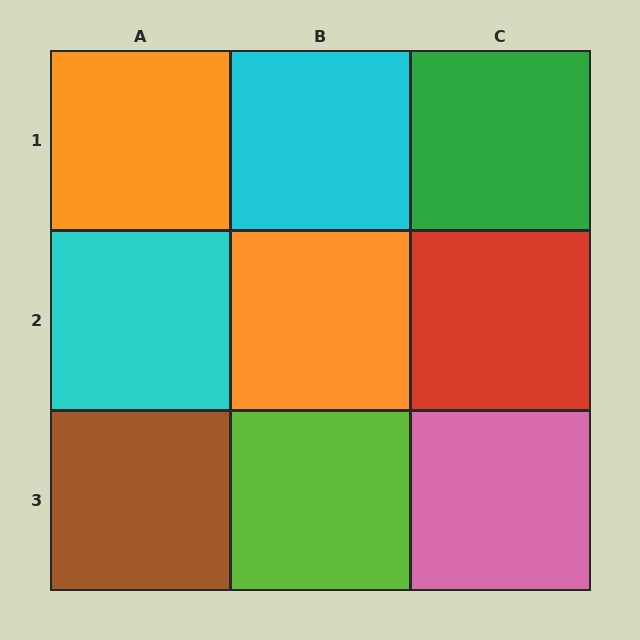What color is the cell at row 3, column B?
Lime.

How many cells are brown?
1 cell is brown.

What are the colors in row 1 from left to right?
Orange, cyan, green.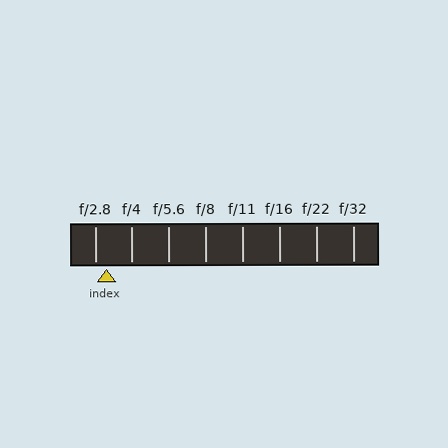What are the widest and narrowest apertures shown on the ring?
The widest aperture shown is f/2.8 and the narrowest is f/32.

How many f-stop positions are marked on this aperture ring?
There are 8 f-stop positions marked.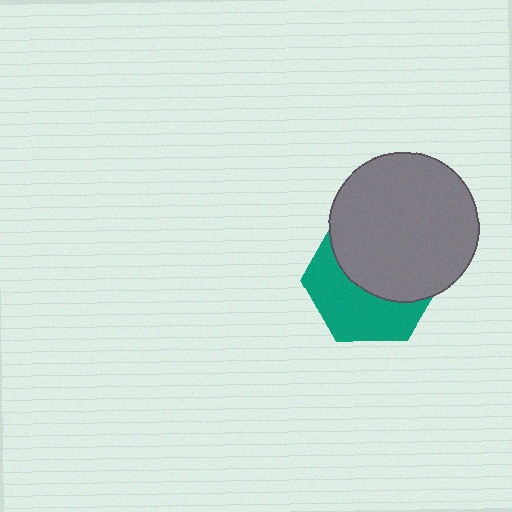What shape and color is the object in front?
The object in front is a gray circle.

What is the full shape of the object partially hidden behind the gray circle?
The partially hidden object is a teal hexagon.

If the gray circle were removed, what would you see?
You would see the complete teal hexagon.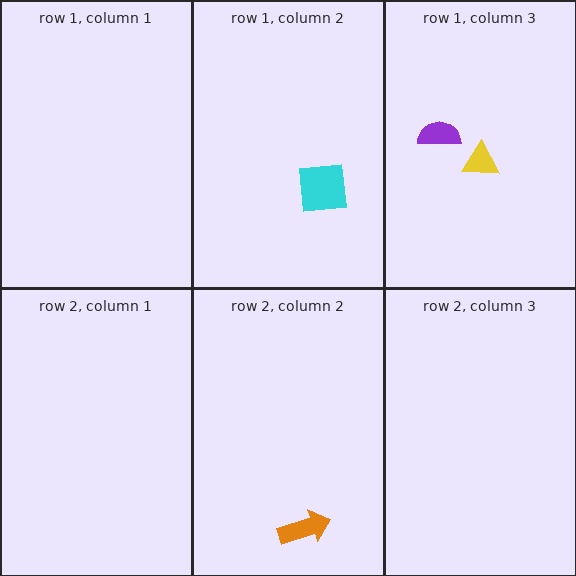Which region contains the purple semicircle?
The row 1, column 3 region.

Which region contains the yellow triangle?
The row 1, column 3 region.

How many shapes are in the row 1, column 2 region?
1.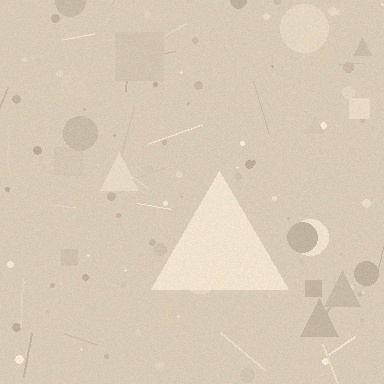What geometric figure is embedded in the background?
A triangle is embedded in the background.